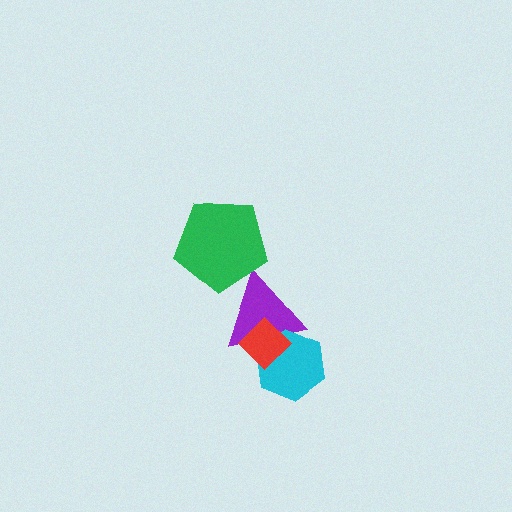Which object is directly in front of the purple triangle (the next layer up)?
The cyan hexagon is directly in front of the purple triangle.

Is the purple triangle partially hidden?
Yes, it is partially covered by another shape.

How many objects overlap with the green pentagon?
1 object overlaps with the green pentagon.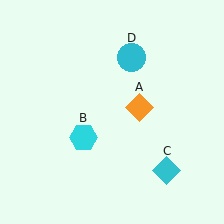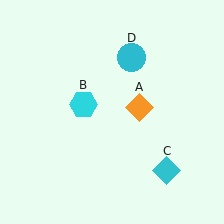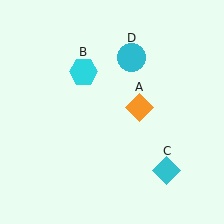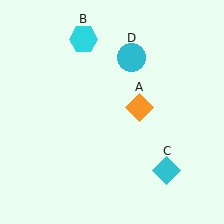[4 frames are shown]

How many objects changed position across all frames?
1 object changed position: cyan hexagon (object B).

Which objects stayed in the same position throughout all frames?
Orange diamond (object A) and cyan diamond (object C) and cyan circle (object D) remained stationary.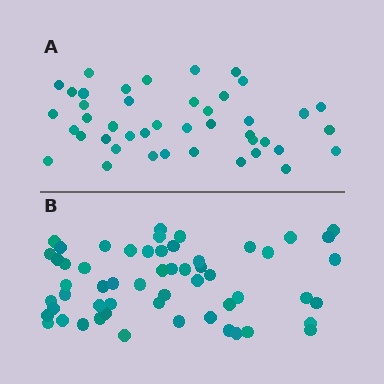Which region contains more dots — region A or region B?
Region B (the bottom region) has more dots.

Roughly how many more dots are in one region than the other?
Region B has approximately 15 more dots than region A.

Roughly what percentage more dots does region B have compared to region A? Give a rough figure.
About 30% more.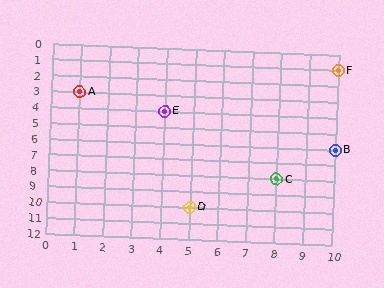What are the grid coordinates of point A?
Point A is at grid coordinates (1, 3).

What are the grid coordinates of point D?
Point D is at grid coordinates (5, 10).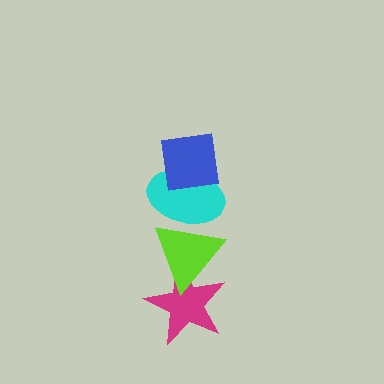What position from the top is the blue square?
The blue square is 1st from the top.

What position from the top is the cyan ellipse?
The cyan ellipse is 2nd from the top.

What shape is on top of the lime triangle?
The cyan ellipse is on top of the lime triangle.